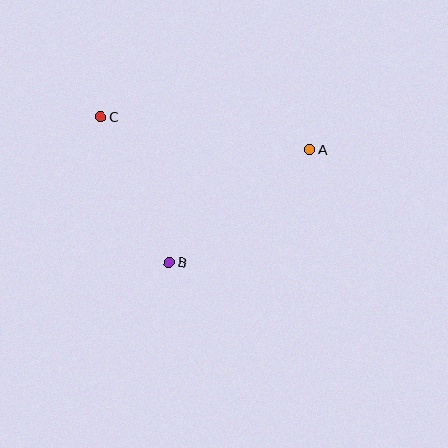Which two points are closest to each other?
Points B and C are closest to each other.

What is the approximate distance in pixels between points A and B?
The distance between A and B is approximately 180 pixels.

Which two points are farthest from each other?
Points A and C are farthest from each other.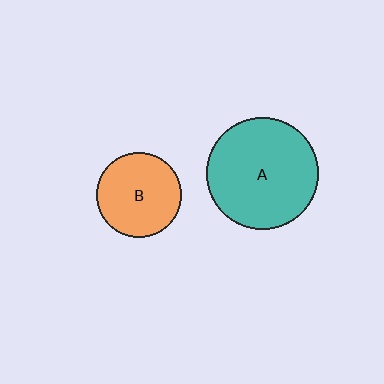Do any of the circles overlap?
No, none of the circles overlap.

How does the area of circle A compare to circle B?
Approximately 1.7 times.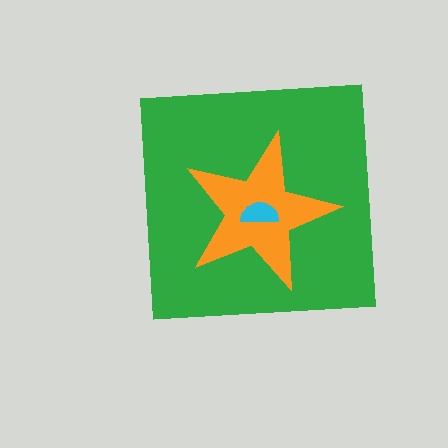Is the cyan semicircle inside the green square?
Yes.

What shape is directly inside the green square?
The orange star.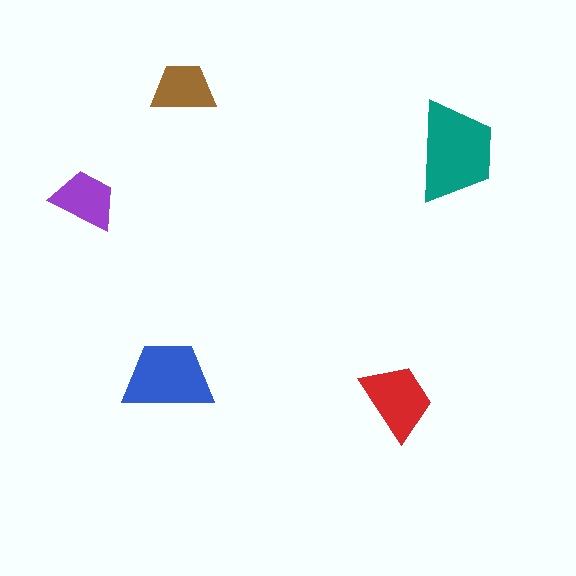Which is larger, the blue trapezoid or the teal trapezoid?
The teal one.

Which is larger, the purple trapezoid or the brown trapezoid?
The purple one.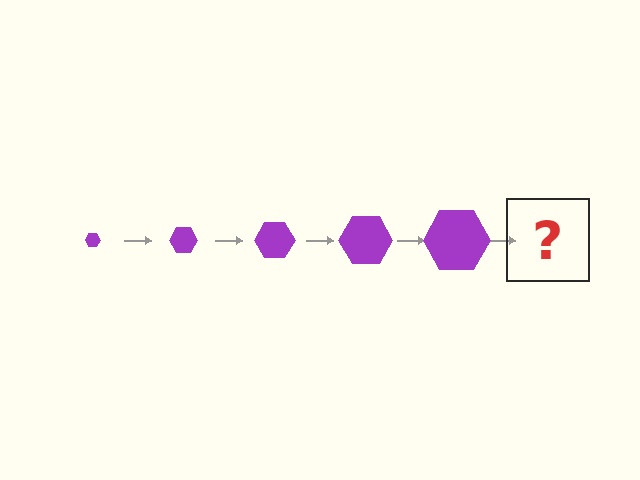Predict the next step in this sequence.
The next step is a purple hexagon, larger than the previous one.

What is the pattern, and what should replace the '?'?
The pattern is that the hexagon gets progressively larger each step. The '?' should be a purple hexagon, larger than the previous one.